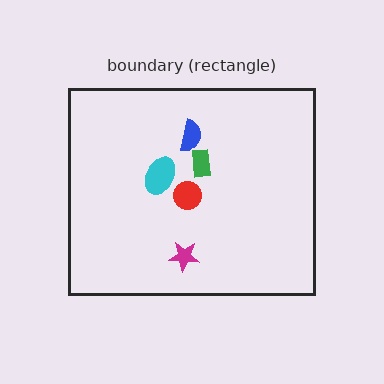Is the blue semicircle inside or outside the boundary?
Inside.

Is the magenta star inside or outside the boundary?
Inside.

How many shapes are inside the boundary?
5 inside, 0 outside.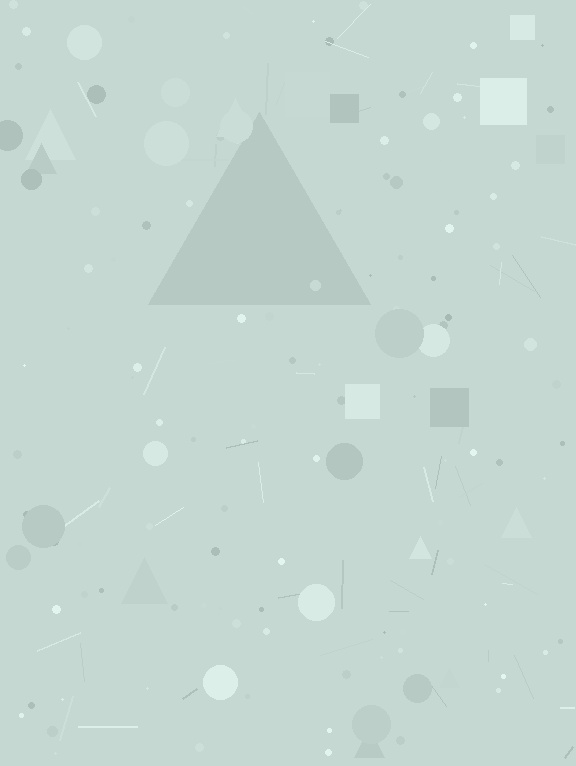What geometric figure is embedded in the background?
A triangle is embedded in the background.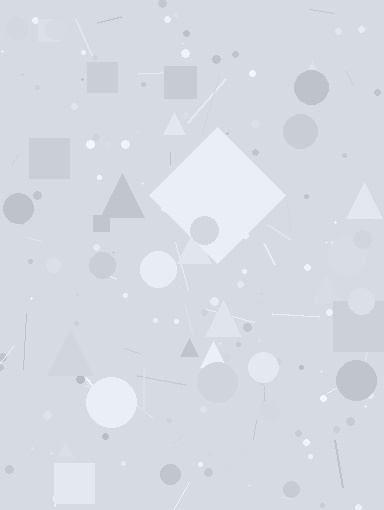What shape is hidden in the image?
A diamond is hidden in the image.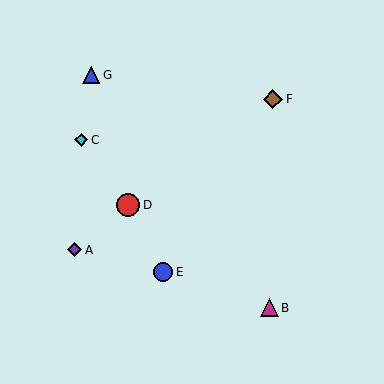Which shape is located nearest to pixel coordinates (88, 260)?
The purple diamond (labeled A) at (75, 250) is nearest to that location.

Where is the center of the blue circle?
The center of the blue circle is at (163, 272).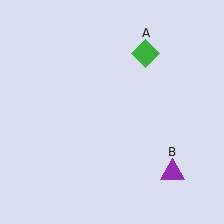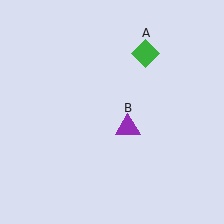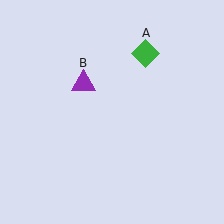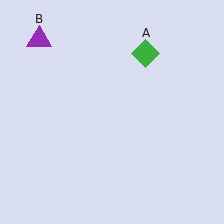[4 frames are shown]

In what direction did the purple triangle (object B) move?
The purple triangle (object B) moved up and to the left.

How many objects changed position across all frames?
1 object changed position: purple triangle (object B).